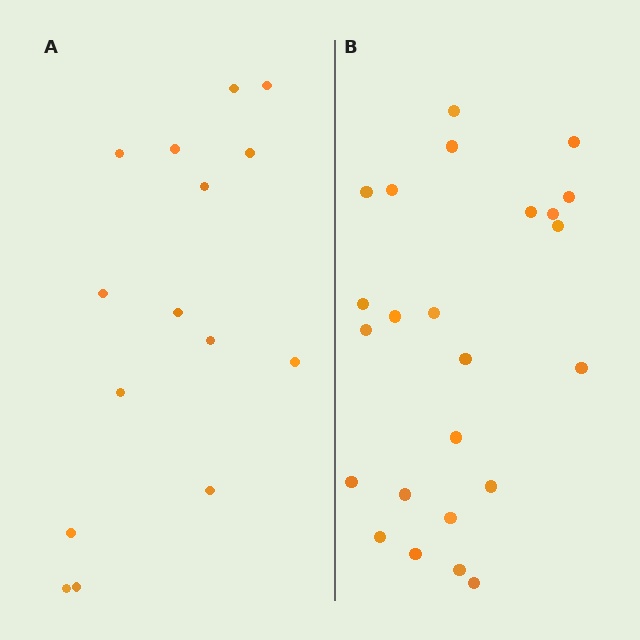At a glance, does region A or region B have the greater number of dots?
Region B (the right region) has more dots.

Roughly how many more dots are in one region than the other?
Region B has roughly 8 or so more dots than region A.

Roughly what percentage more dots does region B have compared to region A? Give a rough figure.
About 60% more.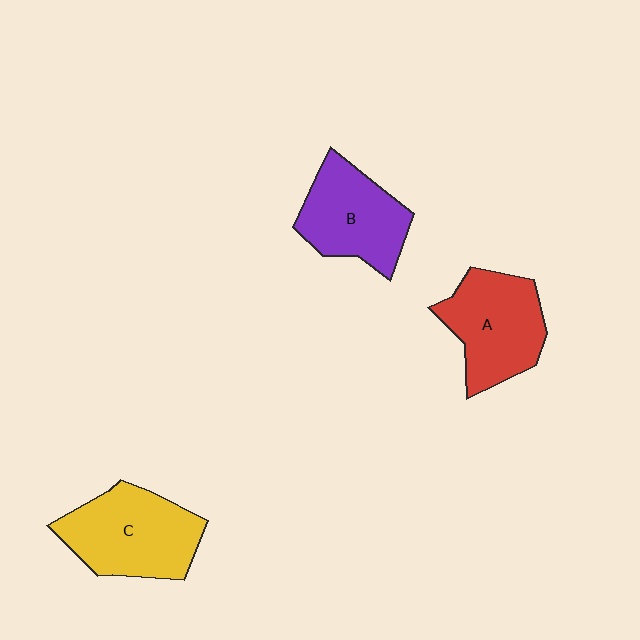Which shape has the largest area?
Shape C (yellow).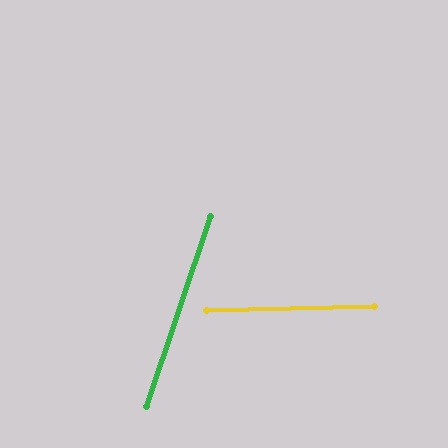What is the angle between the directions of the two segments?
Approximately 70 degrees.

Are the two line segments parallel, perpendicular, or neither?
Neither parallel nor perpendicular — they differ by about 70°.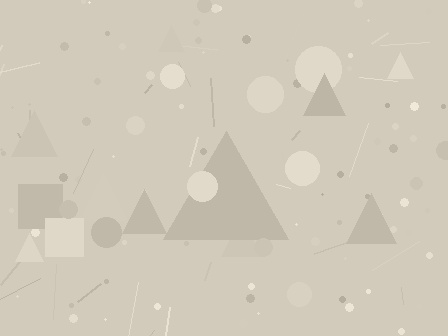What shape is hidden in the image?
A triangle is hidden in the image.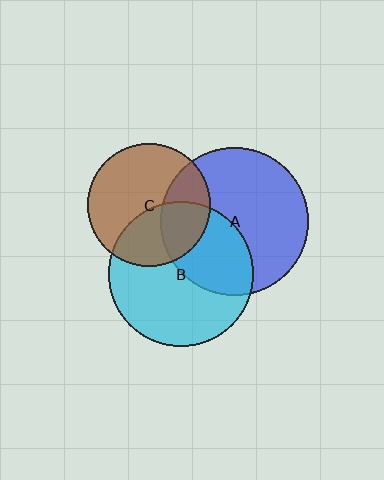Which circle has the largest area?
Circle A (blue).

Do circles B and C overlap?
Yes.